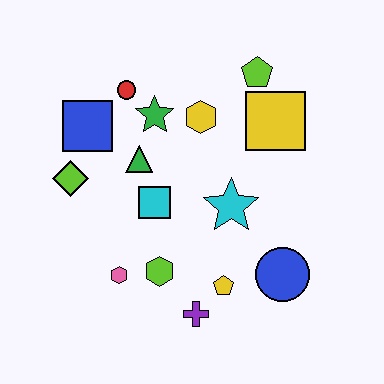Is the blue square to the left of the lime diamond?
No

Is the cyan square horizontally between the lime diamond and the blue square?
No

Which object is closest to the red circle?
The green star is closest to the red circle.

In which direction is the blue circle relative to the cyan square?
The blue circle is to the right of the cyan square.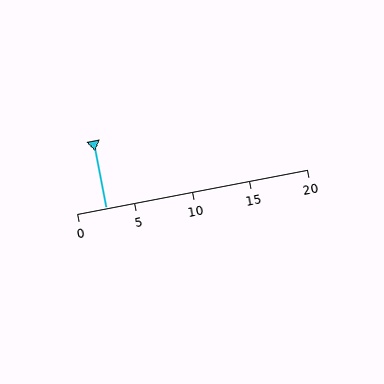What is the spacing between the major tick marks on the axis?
The major ticks are spaced 5 apart.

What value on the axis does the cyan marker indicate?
The marker indicates approximately 2.5.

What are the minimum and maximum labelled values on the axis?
The axis runs from 0 to 20.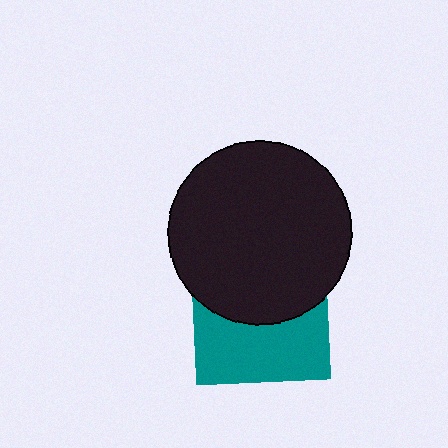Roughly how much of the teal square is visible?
About half of it is visible (roughly 49%).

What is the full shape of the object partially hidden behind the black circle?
The partially hidden object is a teal square.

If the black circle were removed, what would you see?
You would see the complete teal square.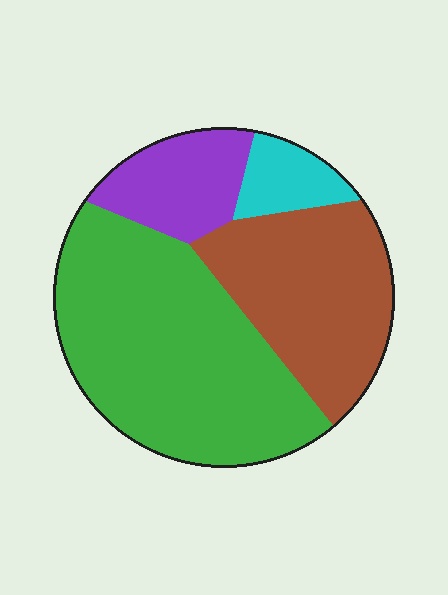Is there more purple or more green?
Green.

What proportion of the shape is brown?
Brown takes up between a sixth and a third of the shape.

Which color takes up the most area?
Green, at roughly 50%.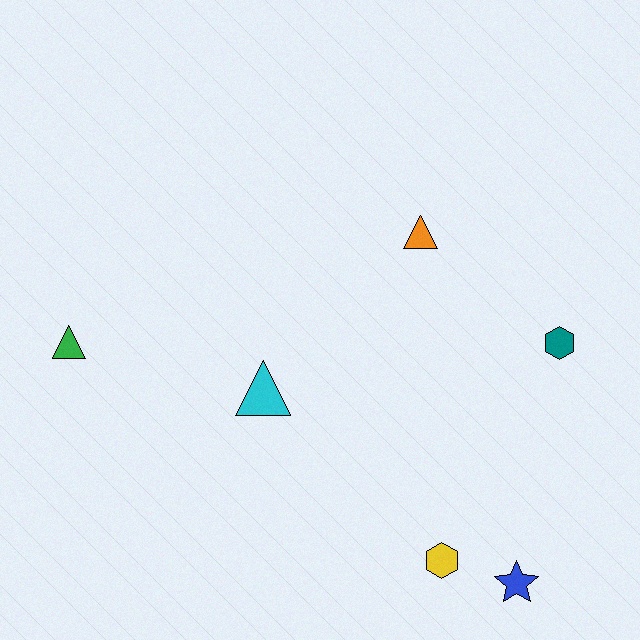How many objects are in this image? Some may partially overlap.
There are 6 objects.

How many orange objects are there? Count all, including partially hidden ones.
There is 1 orange object.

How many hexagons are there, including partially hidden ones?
There are 2 hexagons.